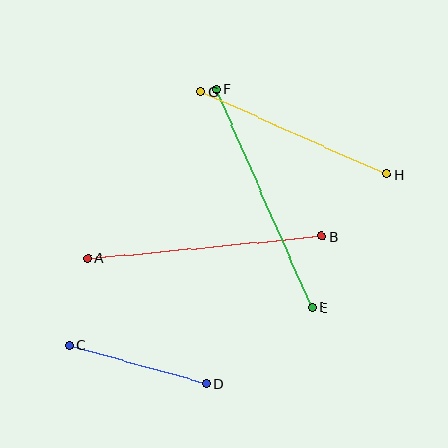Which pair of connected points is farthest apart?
Points E and F are farthest apart.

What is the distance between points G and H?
The distance is approximately 203 pixels.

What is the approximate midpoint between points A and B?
The midpoint is at approximately (205, 247) pixels.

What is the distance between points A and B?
The distance is approximately 235 pixels.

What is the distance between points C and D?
The distance is approximately 142 pixels.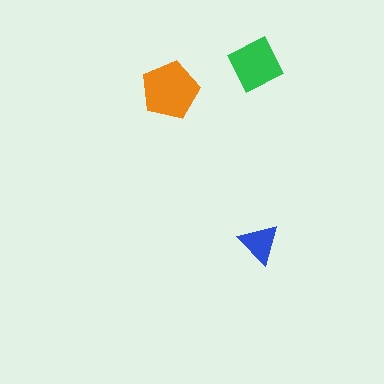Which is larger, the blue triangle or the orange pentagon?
The orange pentagon.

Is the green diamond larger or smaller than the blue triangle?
Larger.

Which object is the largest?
The orange pentagon.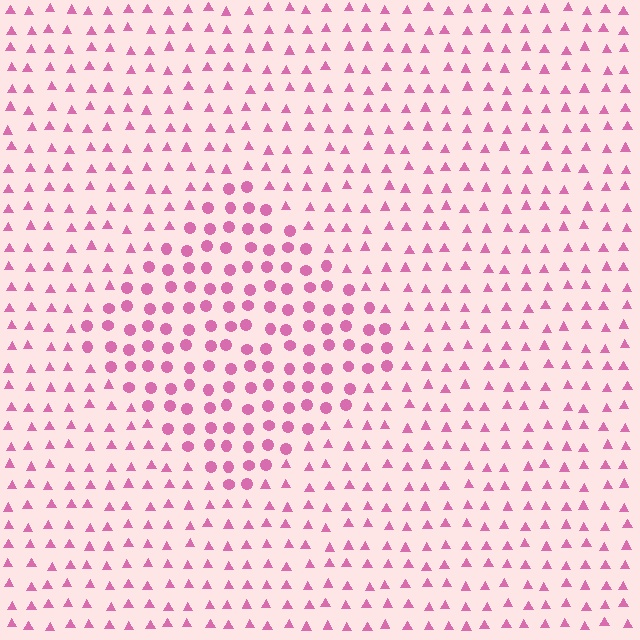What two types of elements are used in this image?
The image uses circles inside the diamond region and triangles outside it.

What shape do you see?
I see a diamond.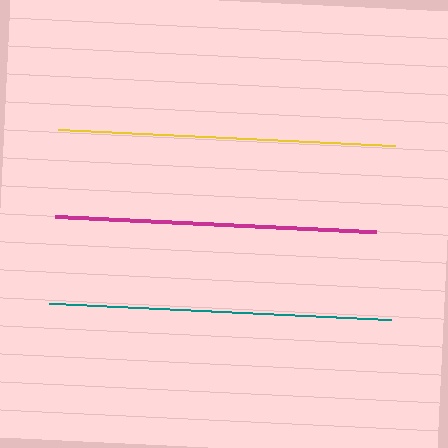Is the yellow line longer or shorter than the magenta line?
The yellow line is longer than the magenta line.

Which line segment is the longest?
The teal line is the longest at approximately 342 pixels.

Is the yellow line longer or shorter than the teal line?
The teal line is longer than the yellow line.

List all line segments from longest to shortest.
From longest to shortest: teal, yellow, magenta.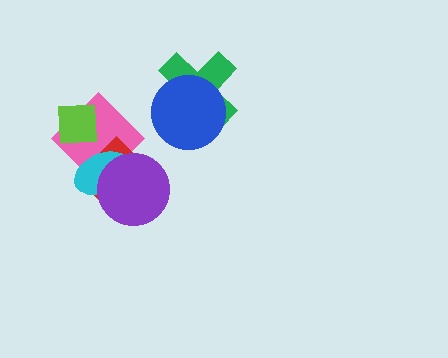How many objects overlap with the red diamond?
3 objects overlap with the red diamond.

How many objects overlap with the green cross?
1 object overlaps with the green cross.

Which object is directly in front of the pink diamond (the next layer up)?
The red diamond is directly in front of the pink diamond.